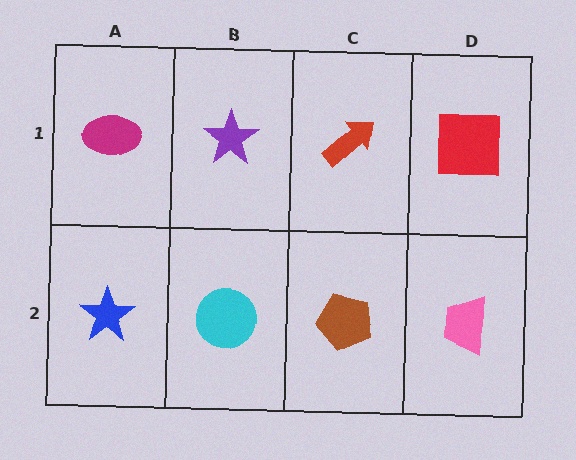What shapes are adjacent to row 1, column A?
A blue star (row 2, column A), a purple star (row 1, column B).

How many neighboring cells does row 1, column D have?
2.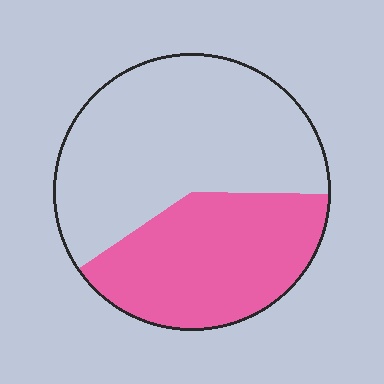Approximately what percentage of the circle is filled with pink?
Approximately 40%.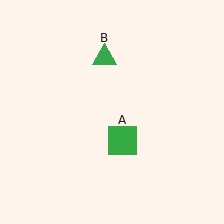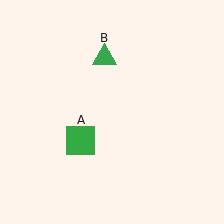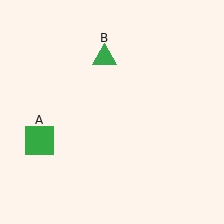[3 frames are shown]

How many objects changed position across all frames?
1 object changed position: green square (object A).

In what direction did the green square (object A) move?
The green square (object A) moved left.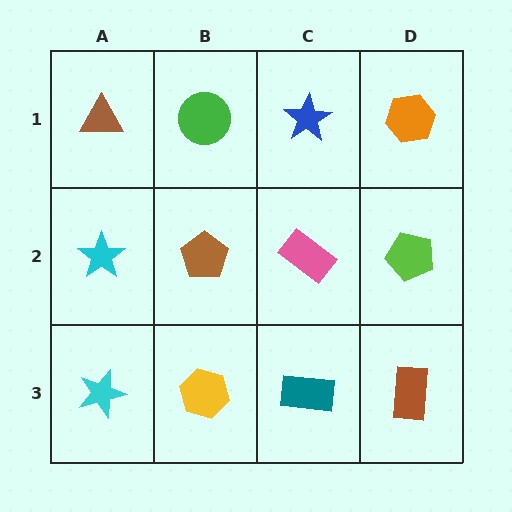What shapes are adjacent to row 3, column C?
A pink rectangle (row 2, column C), a yellow hexagon (row 3, column B), a brown rectangle (row 3, column D).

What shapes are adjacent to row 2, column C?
A blue star (row 1, column C), a teal rectangle (row 3, column C), a brown pentagon (row 2, column B), a lime pentagon (row 2, column D).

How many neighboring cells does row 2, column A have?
3.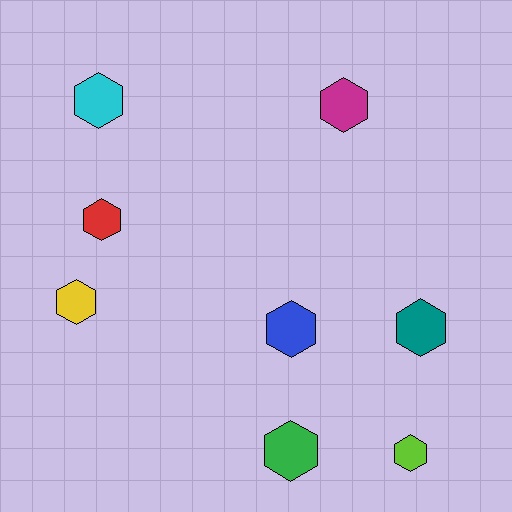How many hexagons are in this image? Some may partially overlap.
There are 8 hexagons.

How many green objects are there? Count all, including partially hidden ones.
There is 1 green object.